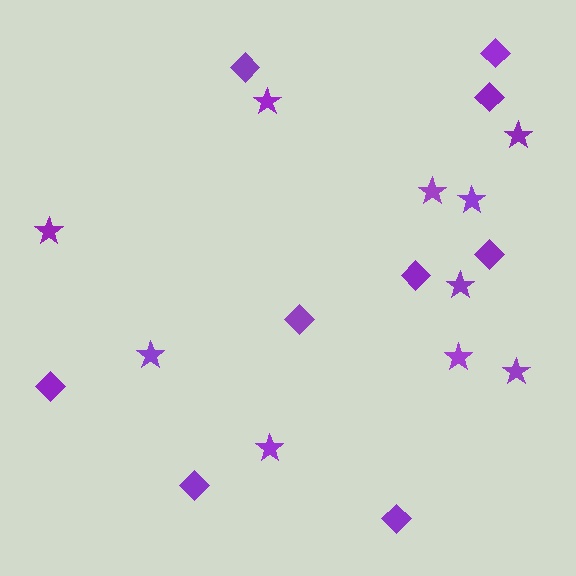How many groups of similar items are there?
There are 2 groups: one group of stars (10) and one group of diamonds (9).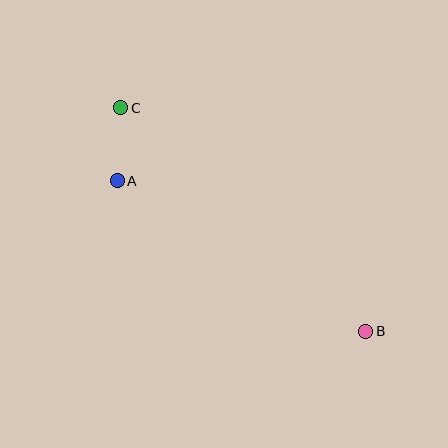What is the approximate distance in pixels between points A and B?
The distance between A and B is approximately 290 pixels.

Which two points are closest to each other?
Points A and C are closest to each other.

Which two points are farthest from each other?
Points B and C are farthest from each other.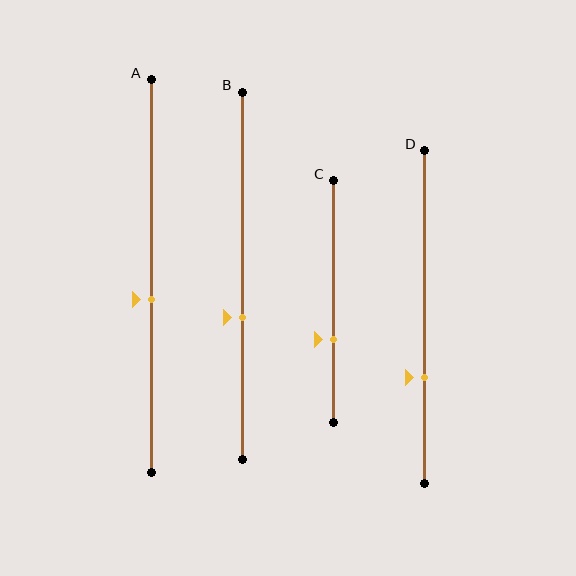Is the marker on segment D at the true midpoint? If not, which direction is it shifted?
No, the marker on segment D is shifted downward by about 18% of the segment length.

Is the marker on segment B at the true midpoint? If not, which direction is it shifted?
No, the marker on segment B is shifted downward by about 11% of the segment length.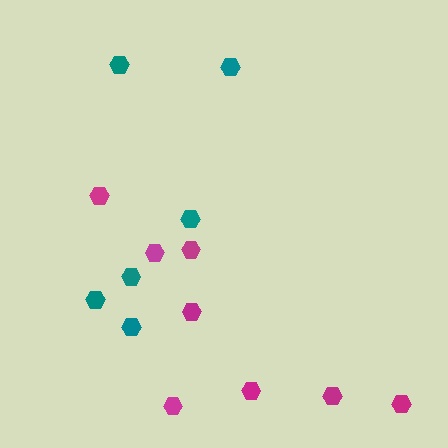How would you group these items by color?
There are 2 groups: one group of magenta hexagons (8) and one group of teal hexagons (6).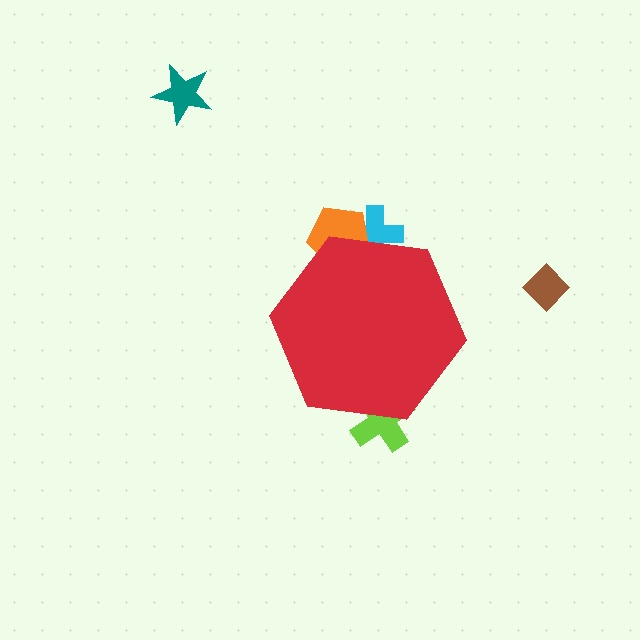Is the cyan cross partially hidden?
Yes, the cyan cross is partially hidden behind the red hexagon.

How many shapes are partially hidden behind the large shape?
4 shapes are partially hidden.